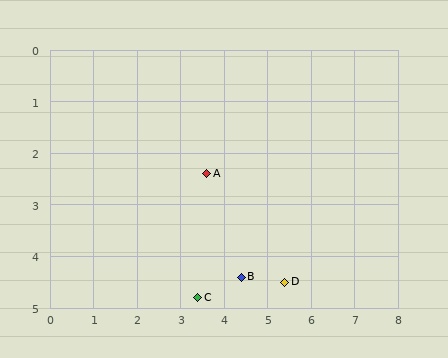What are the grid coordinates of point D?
Point D is at approximately (5.4, 4.5).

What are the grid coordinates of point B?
Point B is at approximately (4.4, 4.4).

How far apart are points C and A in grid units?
Points C and A are about 2.4 grid units apart.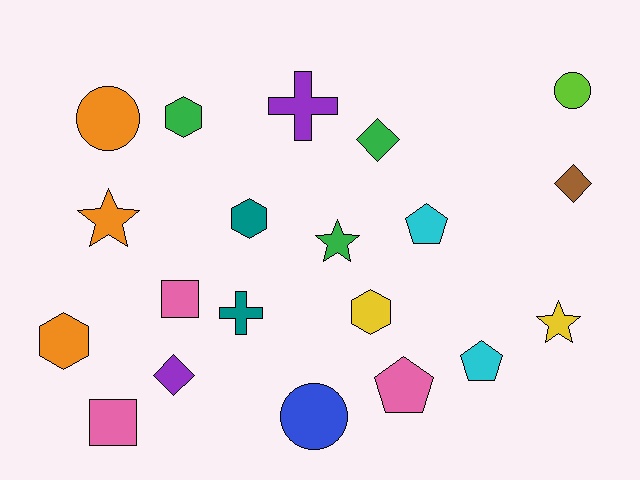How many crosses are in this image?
There are 2 crosses.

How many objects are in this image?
There are 20 objects.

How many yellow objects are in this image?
There are 2 yellow objects.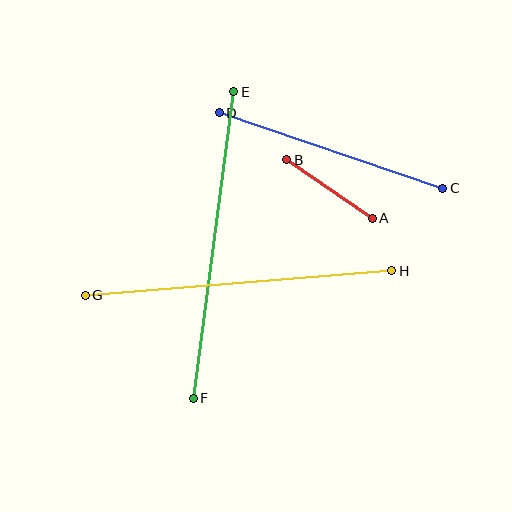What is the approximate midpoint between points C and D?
The midpoint is at approximately (331, 151) pixels.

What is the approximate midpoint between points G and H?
The midpoint is at approximately (238, 283) pixels.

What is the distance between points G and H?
The distance is approximately 307 pixels.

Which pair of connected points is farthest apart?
Points E and F are farthest apart.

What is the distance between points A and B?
The distance is approximately 104 pixels.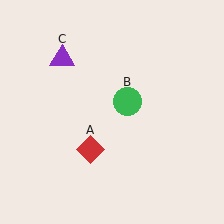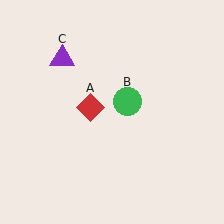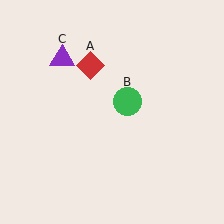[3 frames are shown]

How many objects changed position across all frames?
1 object changed position: red diamond (object A).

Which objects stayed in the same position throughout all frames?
Green circle (object B) and purple triangle (object C) remained stationary.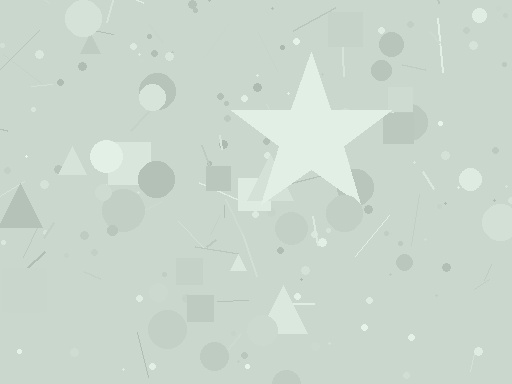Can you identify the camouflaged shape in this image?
The camouflaged shape is a star.